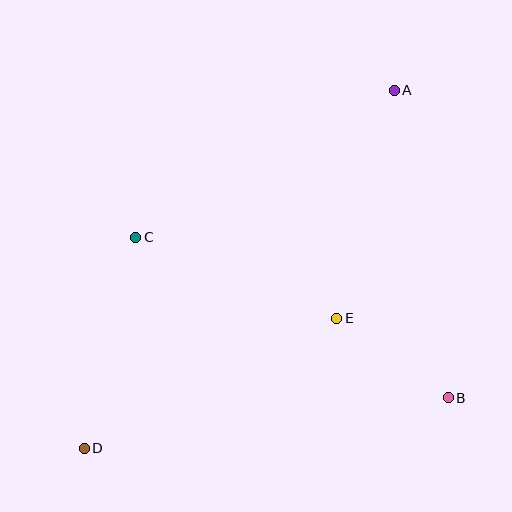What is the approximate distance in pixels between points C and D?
The distance between C and D is approximately 218 pixels.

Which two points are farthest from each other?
Points A and D are farthest from each other.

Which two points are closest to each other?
Points B and E are closest to each other.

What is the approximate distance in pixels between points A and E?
The distance between A and E is approximately 235 pixels.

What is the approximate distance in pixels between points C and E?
The distance between C and E is approximately 216 pixels.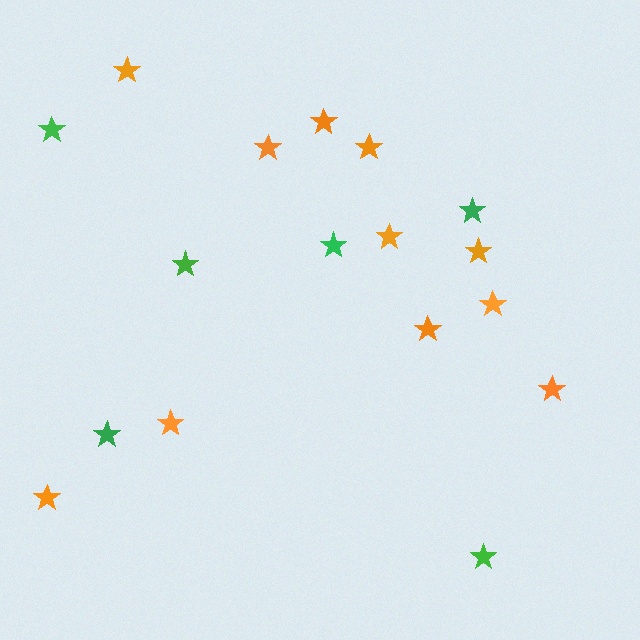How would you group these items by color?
There are 2 groups: one group of orange stars (11) and one group of green stars (6).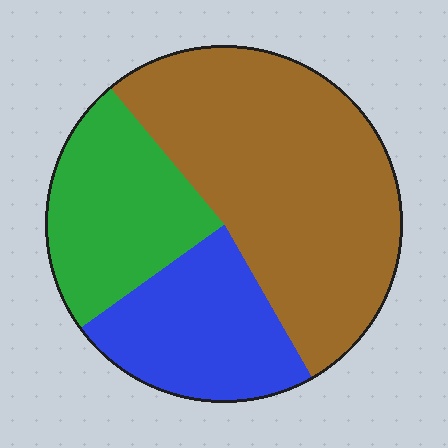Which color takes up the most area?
Brown, at roughly 55%.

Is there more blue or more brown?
Brown.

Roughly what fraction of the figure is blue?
Blue takes up between a sixth and a third of the figure.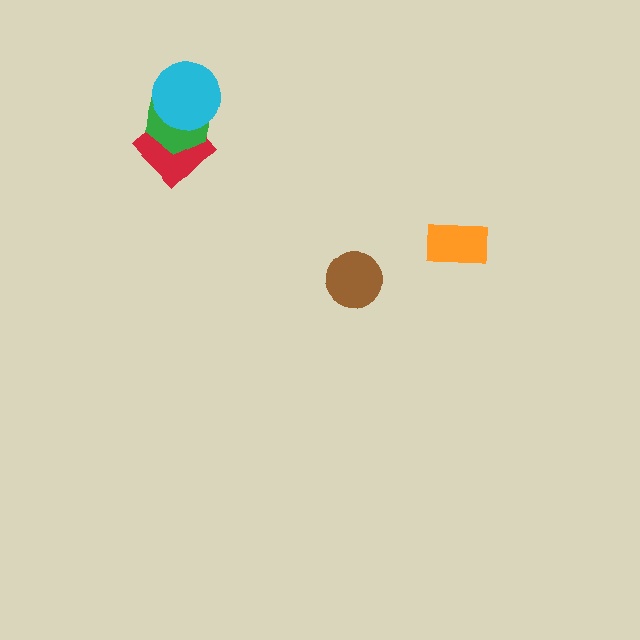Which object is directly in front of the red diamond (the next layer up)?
The green hexagon is directly in front of the red diamond.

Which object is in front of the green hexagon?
The cyan circle is in front of the green hexagon.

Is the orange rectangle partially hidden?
No, no other shape covers it.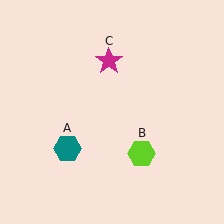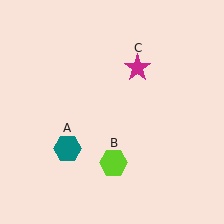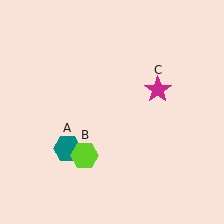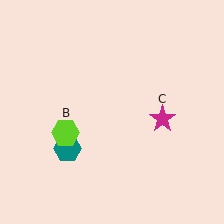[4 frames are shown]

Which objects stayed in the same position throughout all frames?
Teal hexagon (object A) remained stationary.